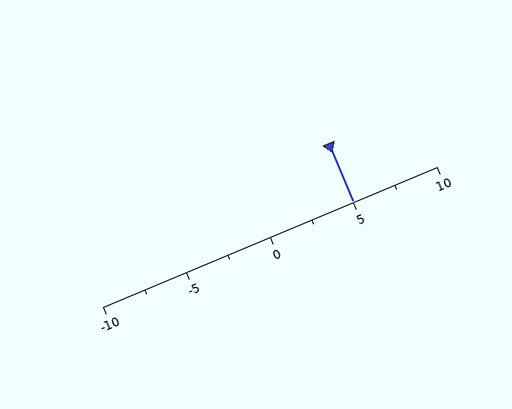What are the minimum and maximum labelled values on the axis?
The axis runs from -10 to 10.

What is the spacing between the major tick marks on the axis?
The major ticks are spaced 5 apart.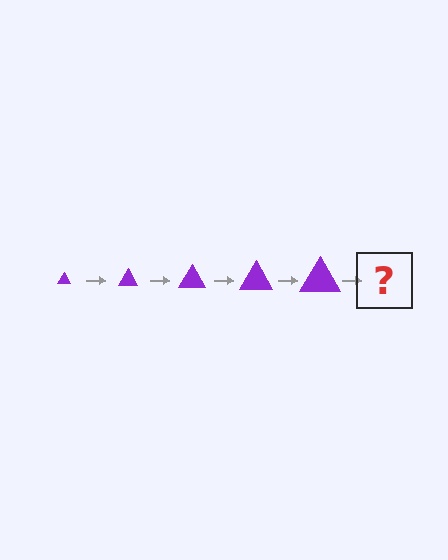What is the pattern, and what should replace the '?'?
The pattern is that the triangle gets progressively larger each step. The '?' should be a purple triangle, larger than the previous one.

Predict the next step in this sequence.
The next step is a purple triangle, larger than the previous one.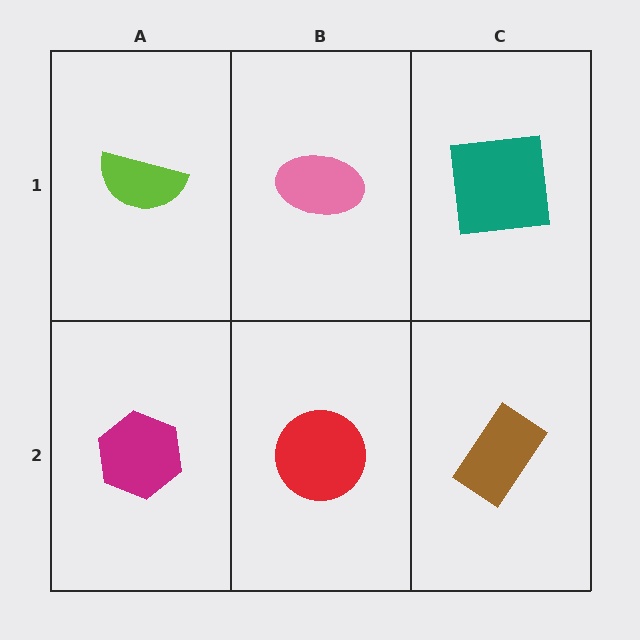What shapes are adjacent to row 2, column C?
A teal square (row 1, column C), a red circle (row 2, column B).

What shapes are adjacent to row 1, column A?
A magenta hexagon (row 2, column A), a pink ellipse (row 1, column B).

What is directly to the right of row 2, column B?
A brown rectangle.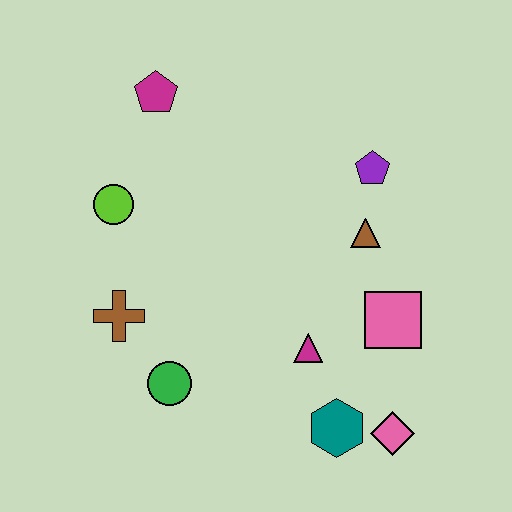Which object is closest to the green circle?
The brown cross is closest to the green circle.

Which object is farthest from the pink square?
The magenta pentagon is farthest from the pink square.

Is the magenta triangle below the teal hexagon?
No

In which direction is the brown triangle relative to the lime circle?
The brown triangle is to the right of the lime circle.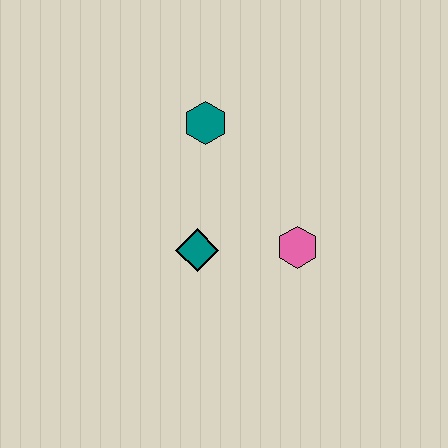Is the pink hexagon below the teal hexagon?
Yes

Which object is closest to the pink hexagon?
The teal diamond is closest to the pink hexagon.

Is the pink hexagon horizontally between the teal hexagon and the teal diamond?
No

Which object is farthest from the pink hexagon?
The teal hexagon is farthest from the pink hexagon.